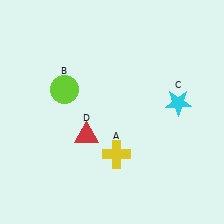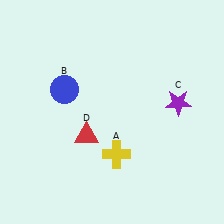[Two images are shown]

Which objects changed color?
B changed from lime to blue. C changed from cyan to purple.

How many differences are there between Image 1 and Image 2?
There are 2 differences between the two images.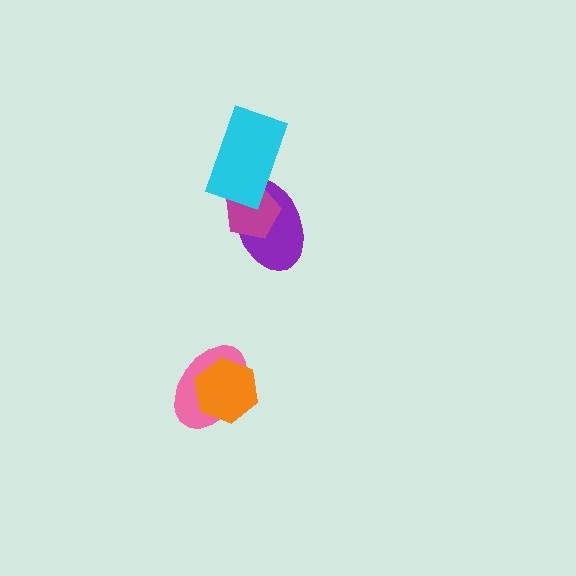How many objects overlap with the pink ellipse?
1 object overlaps with the pink ellipse.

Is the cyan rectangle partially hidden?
No, no other shape covers it.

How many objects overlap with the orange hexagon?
1 object overlaps with the orange hexagon.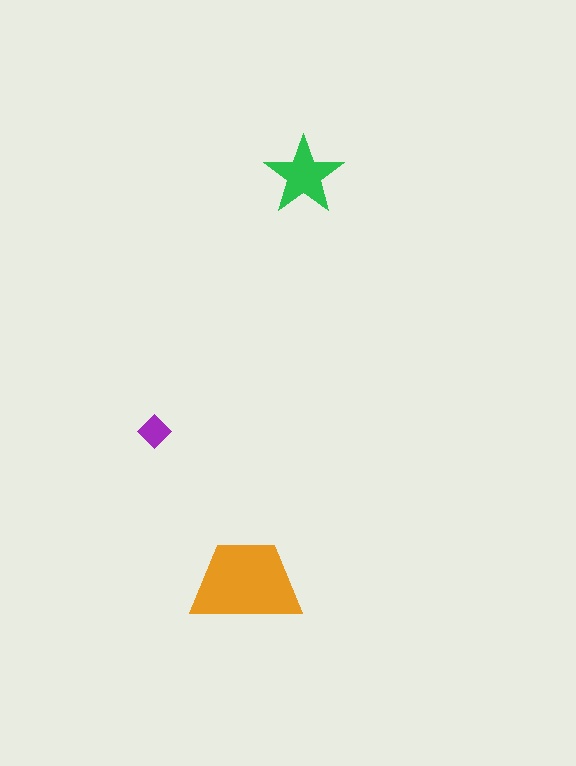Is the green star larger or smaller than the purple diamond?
Larger.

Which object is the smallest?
The purple diamond.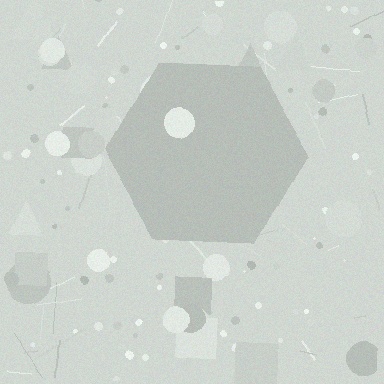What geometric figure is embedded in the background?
A hexagon is embedded in the background.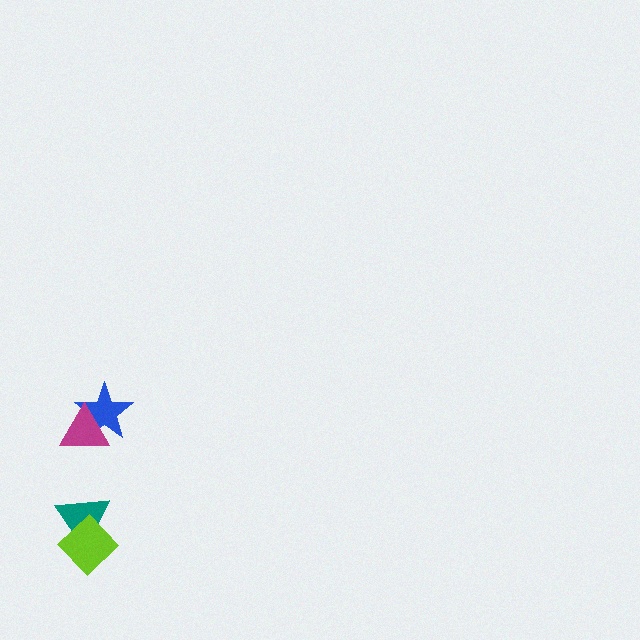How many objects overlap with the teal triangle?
1 object overlaps with the teal triangle.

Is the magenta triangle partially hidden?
No, no other shape covers it.